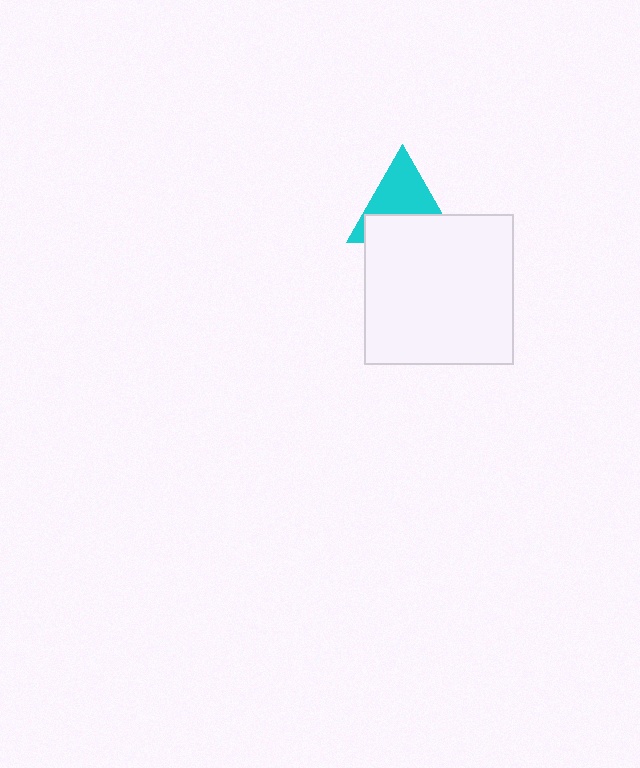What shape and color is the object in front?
The object in front is a white square.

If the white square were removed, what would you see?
You would see the complete cyan triangle.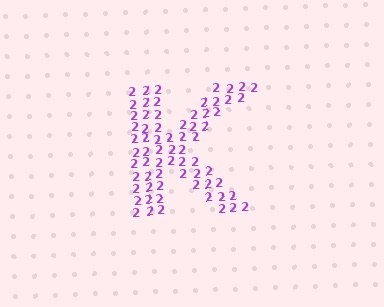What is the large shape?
The large shape is the letter K.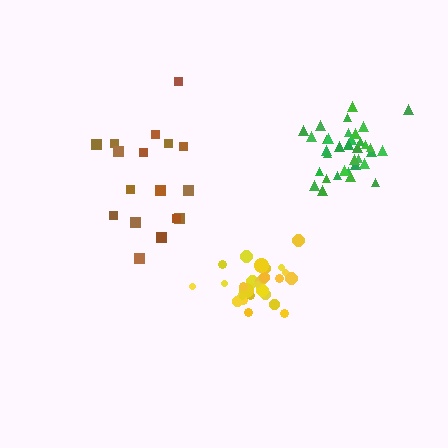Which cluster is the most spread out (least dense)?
Brown.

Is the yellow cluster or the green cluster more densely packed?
Yellow.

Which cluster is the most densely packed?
Yellow.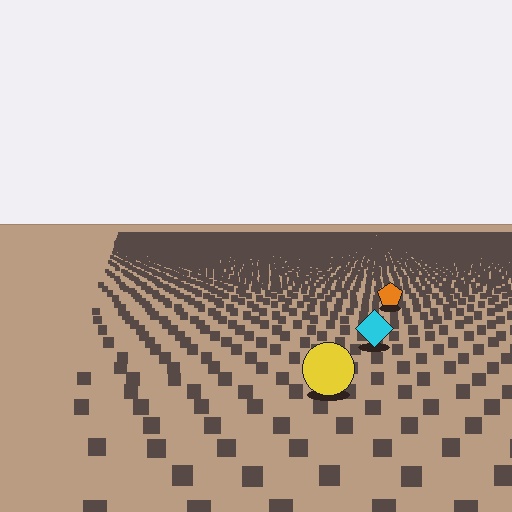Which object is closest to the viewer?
The yellow circle is closest. The texture marks near it are larger and more spread out.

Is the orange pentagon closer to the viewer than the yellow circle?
No. The yellow circle is closer — you can tell from the texture gradient: the ground texture is coarser near it.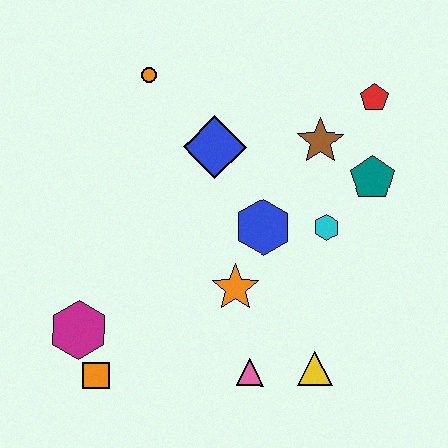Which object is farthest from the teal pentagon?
The orange square is farthest from the teal pentagon.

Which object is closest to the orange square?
The magenta hexagon is closest to the orange square.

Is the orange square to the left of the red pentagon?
Yes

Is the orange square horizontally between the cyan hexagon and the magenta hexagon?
Yes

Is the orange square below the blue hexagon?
Yes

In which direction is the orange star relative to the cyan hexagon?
The orange star is to the left of the cyan hexagon.